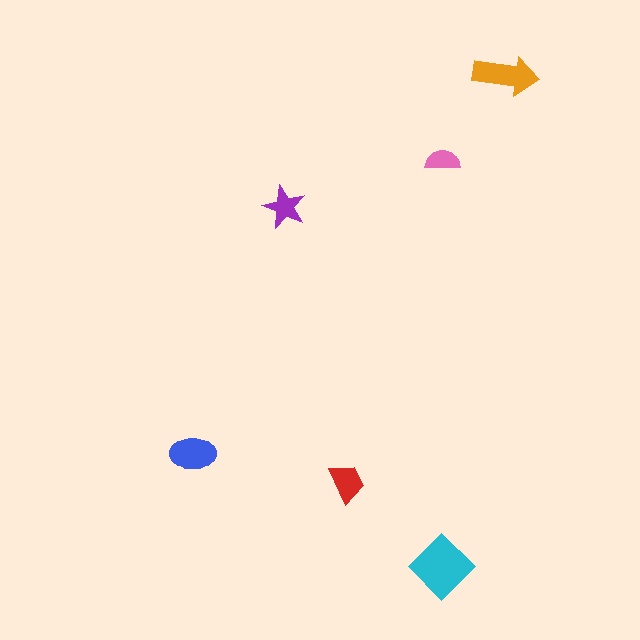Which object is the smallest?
The pink semicircle.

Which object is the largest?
The cyan diamond.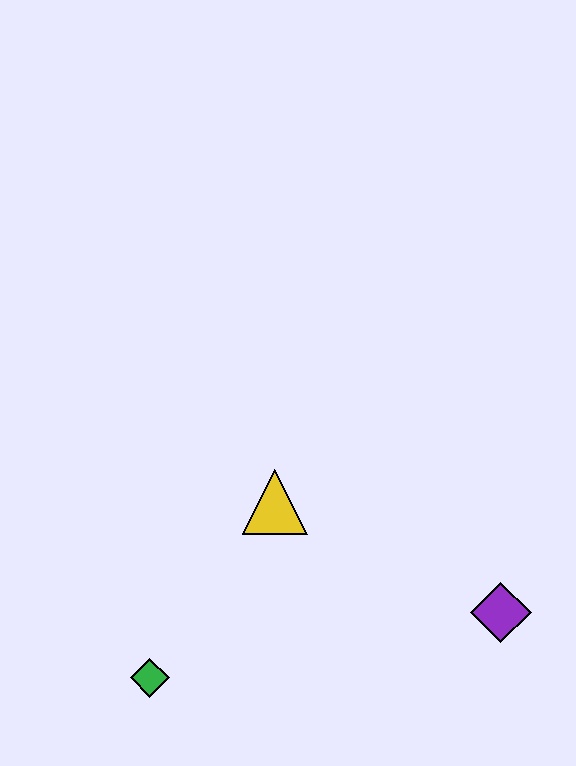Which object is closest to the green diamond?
The yellow triangle is closest to the green diamond.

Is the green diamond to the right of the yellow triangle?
No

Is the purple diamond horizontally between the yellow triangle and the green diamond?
No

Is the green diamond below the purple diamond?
Yes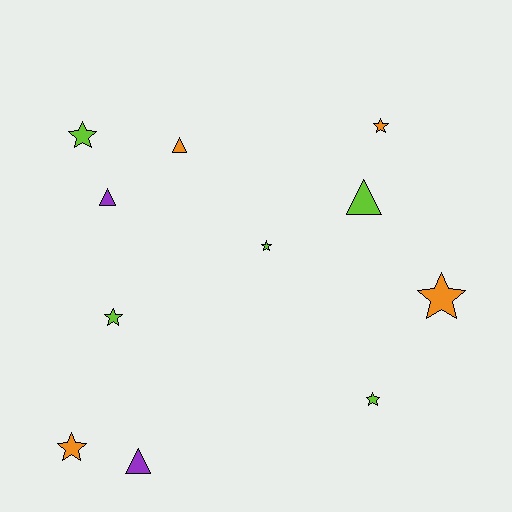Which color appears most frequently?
Lime, with 5 objects.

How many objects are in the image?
There are 11 objects.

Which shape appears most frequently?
Star, with 7 objects.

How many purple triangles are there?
There are 2 purple triangles.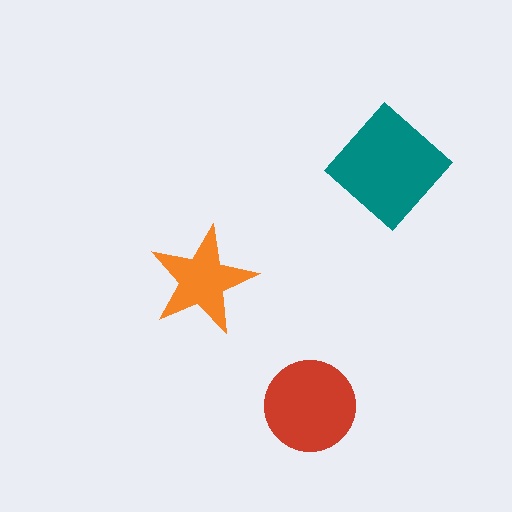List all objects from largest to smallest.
The teal diamond, the red circle, the orange star.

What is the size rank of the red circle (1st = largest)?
2nd.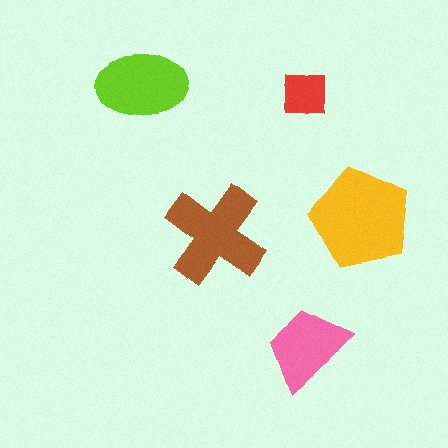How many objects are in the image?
There are 5 objects in the image.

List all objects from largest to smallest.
The yellow pentagon, the brown cross, the lime ellipse, the pink trapezoid, the red square.